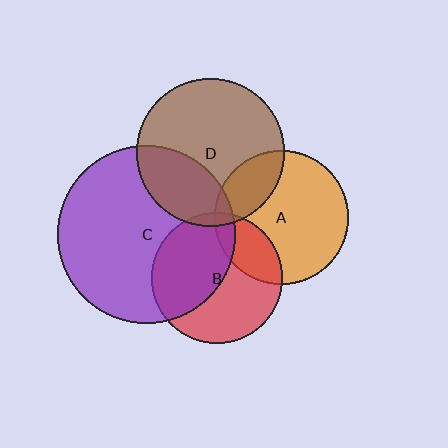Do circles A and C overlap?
Yes.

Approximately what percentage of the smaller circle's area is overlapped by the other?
Approximately 5%.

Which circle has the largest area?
Circle C (purple).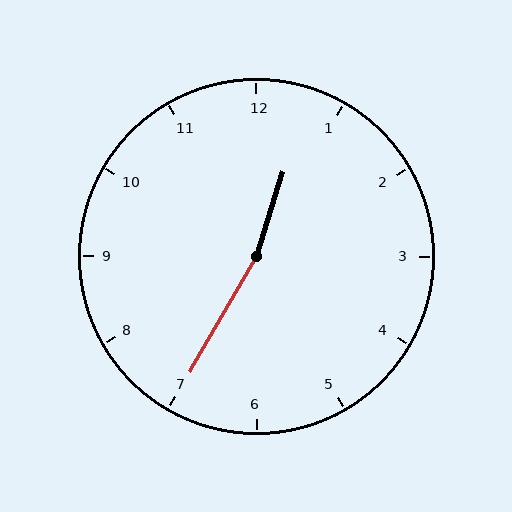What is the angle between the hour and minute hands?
Approximately 168 degrees.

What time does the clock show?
12:35.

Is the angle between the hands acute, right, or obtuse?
It is obtuse.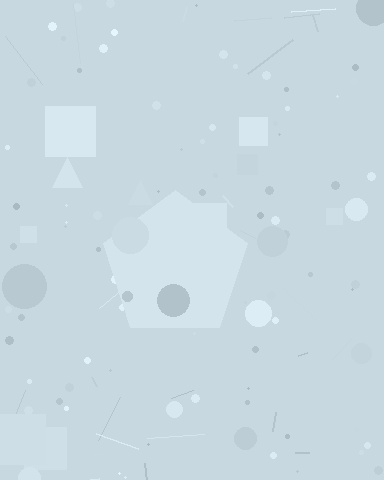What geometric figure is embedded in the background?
A pentagon is embedded in the background.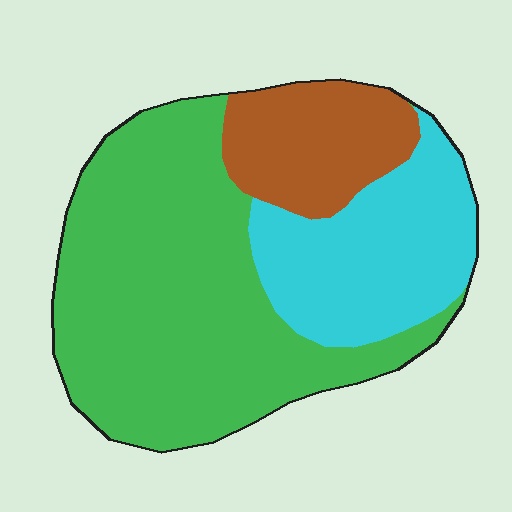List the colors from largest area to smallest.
From largest to smallest: green, cyan, brown.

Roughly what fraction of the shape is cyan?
Cyan takes up about one quarter (1/4) of the shape.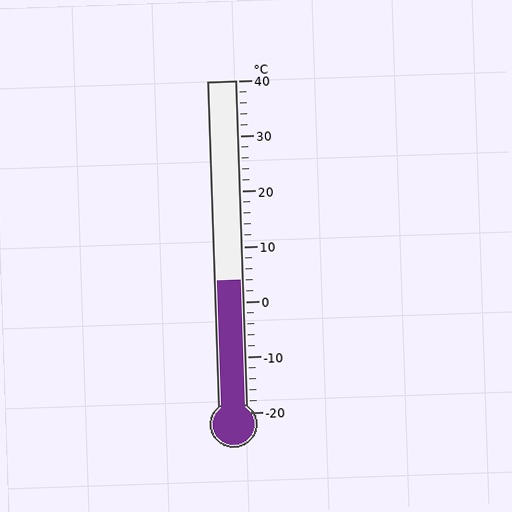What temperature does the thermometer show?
The thermometer shows approximately 4°C.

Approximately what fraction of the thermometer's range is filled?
The thermometer is filled to approximately 40% of its range.